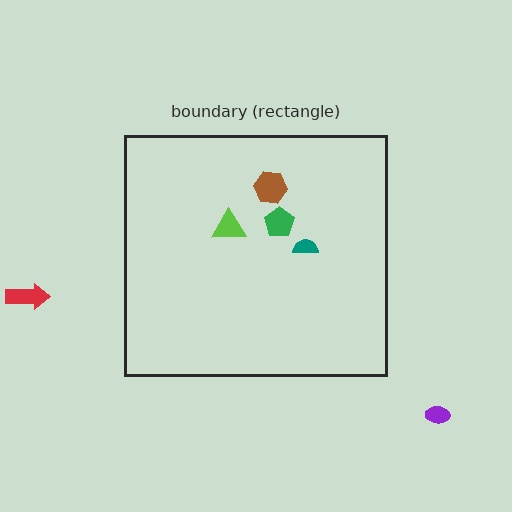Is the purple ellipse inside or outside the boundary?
Outside.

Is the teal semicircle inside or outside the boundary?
Inside.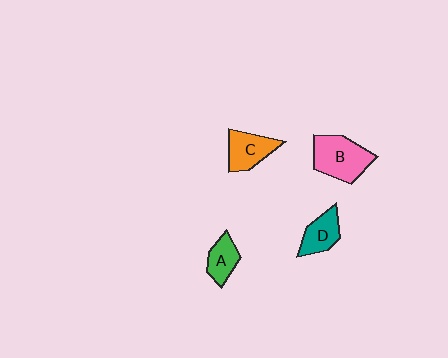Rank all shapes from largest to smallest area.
From largest to smallest: B (pink), C (orange), D (teal), A (green).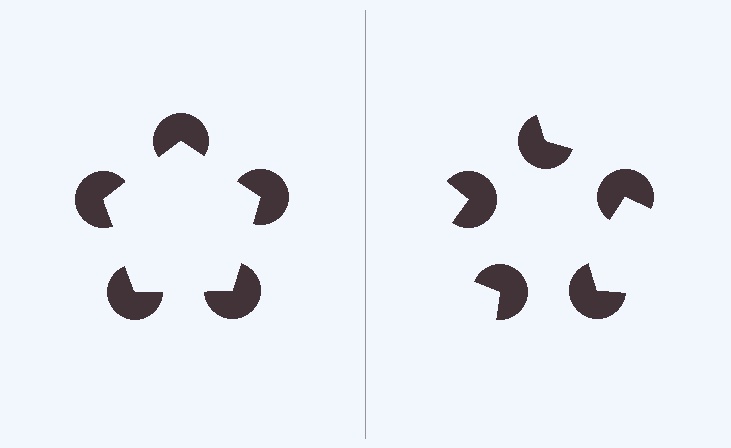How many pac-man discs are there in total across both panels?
10 — 5 on each side.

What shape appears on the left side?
An illusory pentagon.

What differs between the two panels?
The pac-man discs are positioned identically on both sides; only the wedge orientations differ. On the left they align to a pentagon; on the right they are misaligned.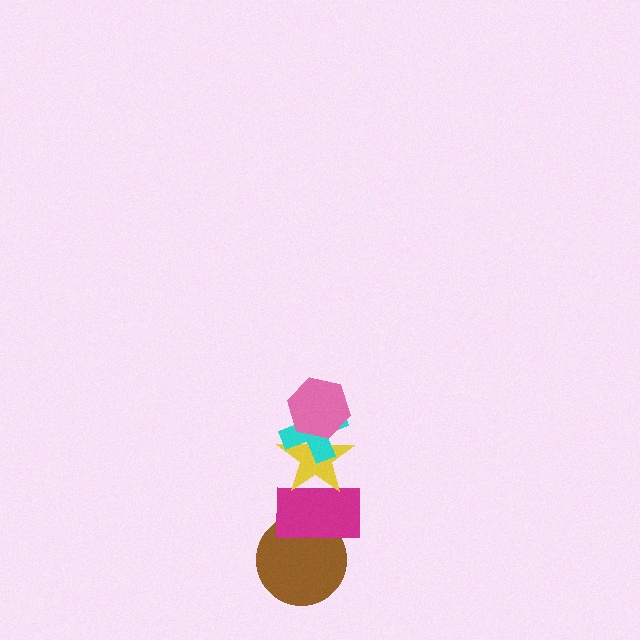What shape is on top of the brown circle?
The magenta rectangle is on top of the brown circle.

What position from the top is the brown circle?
The brown circle is 5th from the top.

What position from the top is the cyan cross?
The cyan cross is 2nd from the top.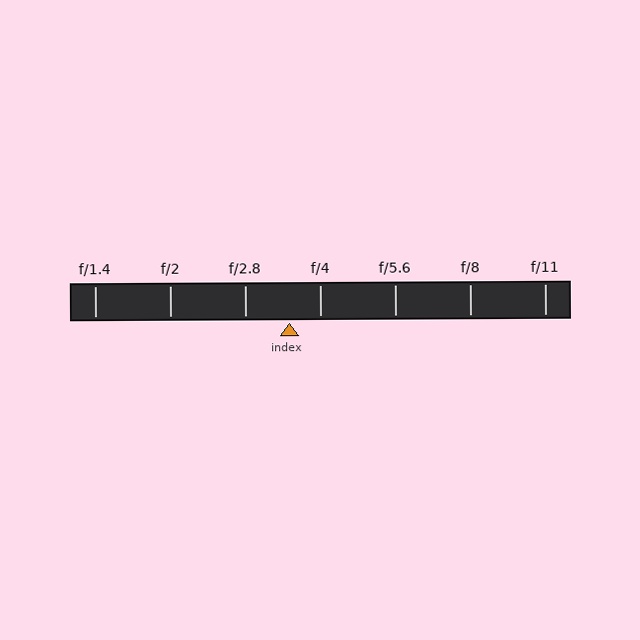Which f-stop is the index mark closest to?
The index mark is closest to f/4.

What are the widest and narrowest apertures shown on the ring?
The widest aperture shown is f/1.4 and the narrowest is f/11.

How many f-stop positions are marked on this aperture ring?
There are 7 f-stop positions marked.